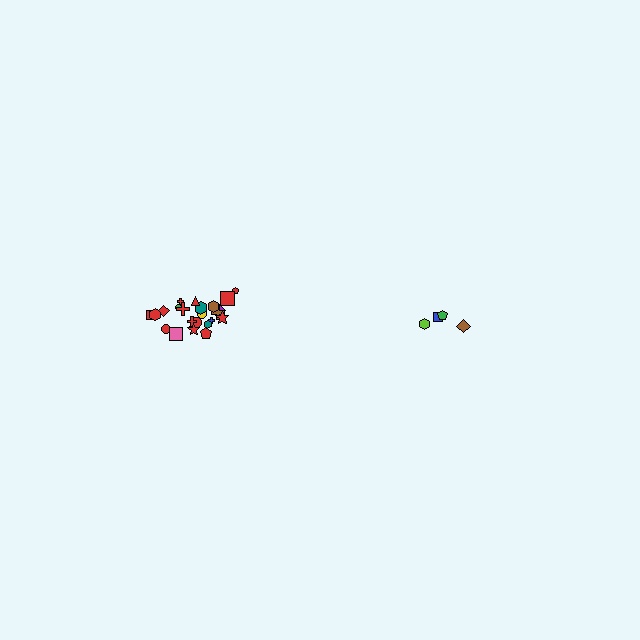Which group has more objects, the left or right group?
The left group.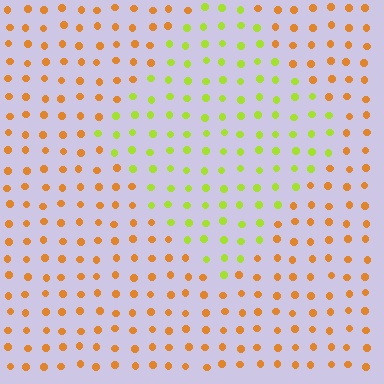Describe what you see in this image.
The image is filled with small orange elements in a uniform arrangement. A diamond-shaped region is visible where the elements are tinted to a slightly different hue, forming a subtle color boundary.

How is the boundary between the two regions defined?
The boundary is defined purely by a slight shift in hue (about 52 degrees). Spacing, size, and orientation are identical on both sides.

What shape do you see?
I see a diamond.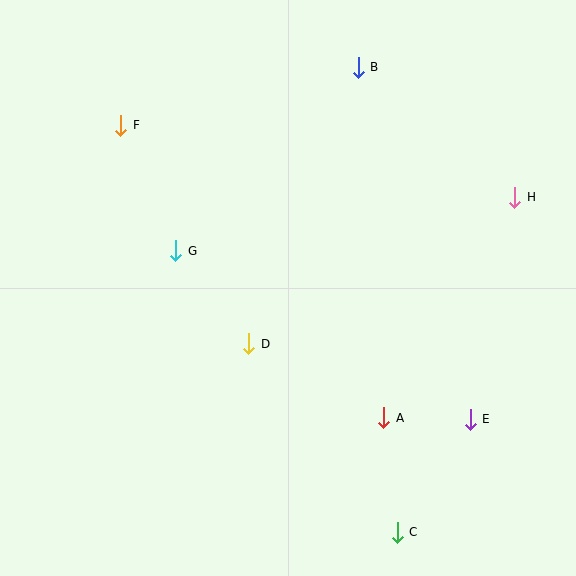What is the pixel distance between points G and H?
The distance between G and H is 343 pixels.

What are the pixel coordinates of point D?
Point D is at (249, 344).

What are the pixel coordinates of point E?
Point E is at (470, 419).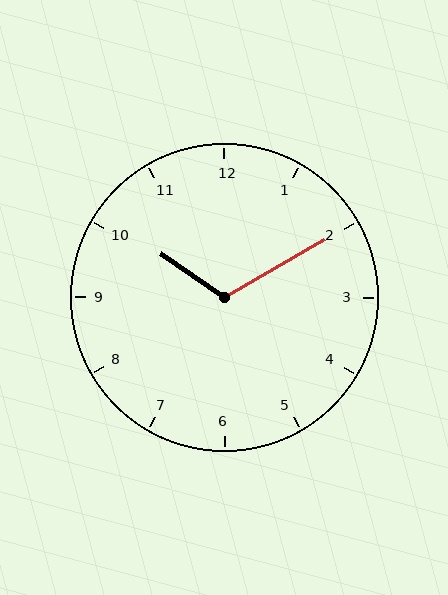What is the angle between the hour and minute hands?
Approximately 115 degrees.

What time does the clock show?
10:10.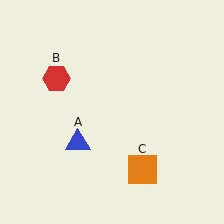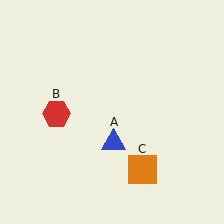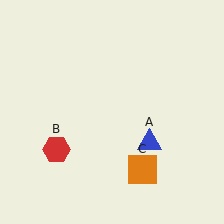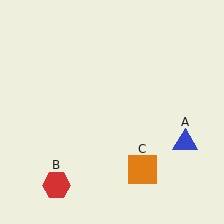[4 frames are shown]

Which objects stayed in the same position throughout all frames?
Orange square (object C) remained stationary.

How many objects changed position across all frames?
2 objects changed position: blue triangle (object A), red hexagon (object B).